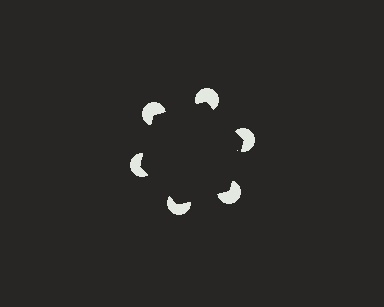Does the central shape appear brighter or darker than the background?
It typically appears slightly darker than the background, even though no actual brightness change is drawn.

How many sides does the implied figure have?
6 sides.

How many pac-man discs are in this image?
There are 6 — one at each vertex of the illusory hexagon.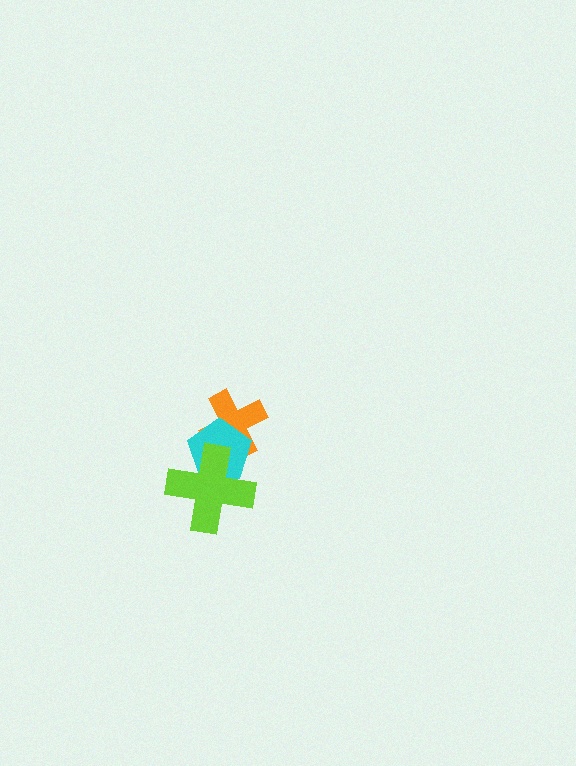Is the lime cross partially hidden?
No, no other shape covers it.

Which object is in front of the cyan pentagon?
The lime cross is in front of the cyan pentagon.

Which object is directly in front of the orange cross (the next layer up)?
The cyan pentagon is directly in front of the orange cross.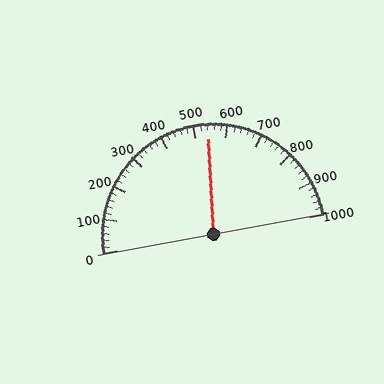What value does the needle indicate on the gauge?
The needle indicates approximately 540.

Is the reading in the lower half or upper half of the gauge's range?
The reading is in the upper half of the range (0 to 1000).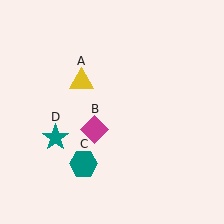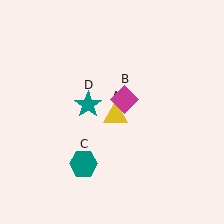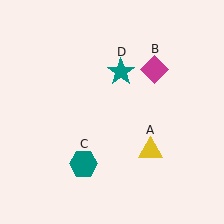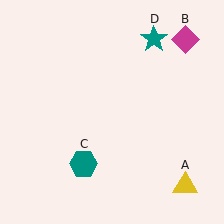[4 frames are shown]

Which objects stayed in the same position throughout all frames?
Teal hexagon (object C) remained stationary.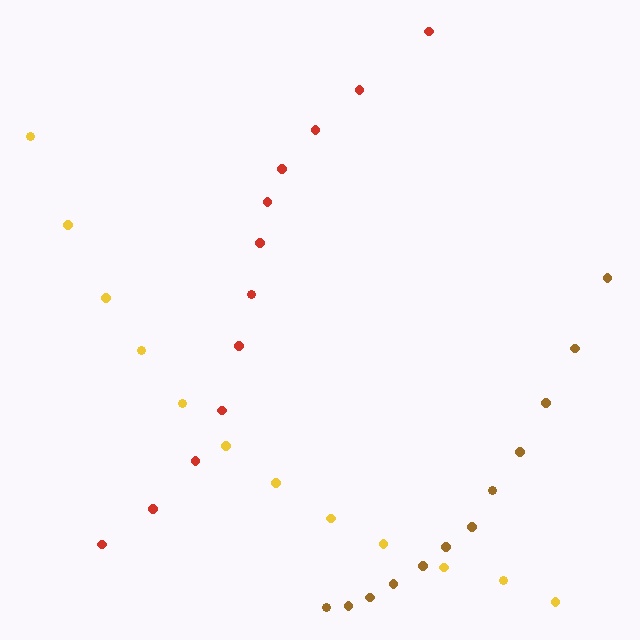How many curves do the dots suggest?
There are 3 distinct paths.